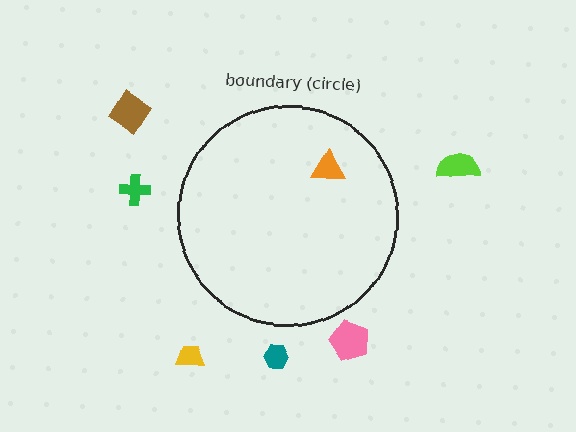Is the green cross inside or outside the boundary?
Outside.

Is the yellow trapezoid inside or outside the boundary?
Outside.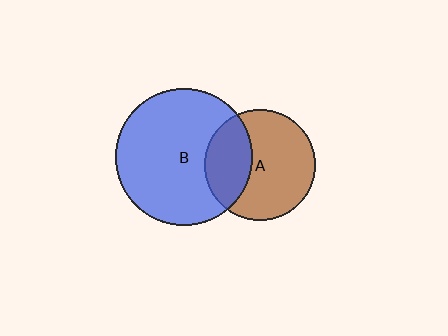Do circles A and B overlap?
Yes.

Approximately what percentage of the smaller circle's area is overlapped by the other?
Approximately 35%.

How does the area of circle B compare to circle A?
Approximately 1.5 times.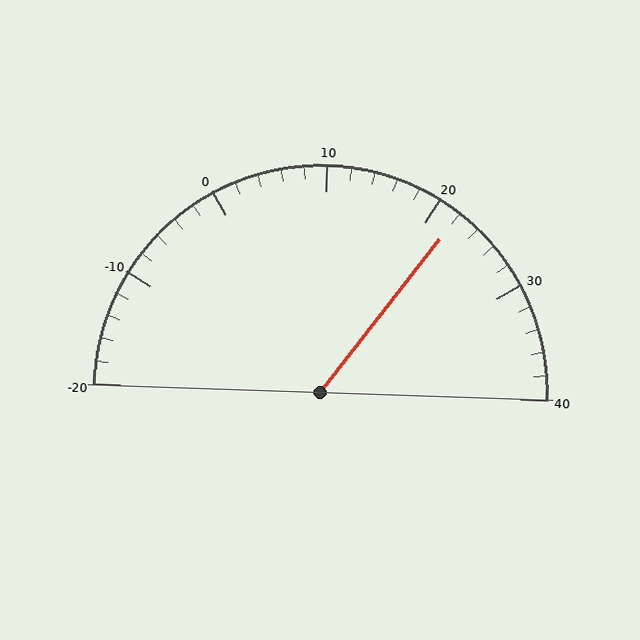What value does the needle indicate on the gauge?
The needle indicates approximately 22.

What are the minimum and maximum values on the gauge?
The gauge ranges from -20 to 40.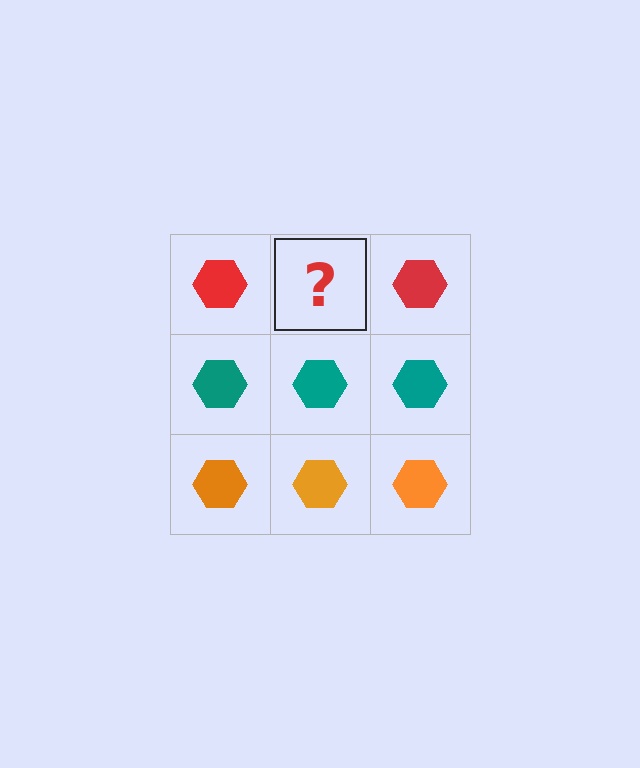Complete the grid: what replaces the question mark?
The question mark should be replaced with a red hexagon.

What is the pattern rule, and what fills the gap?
The rule is that each row has a consistent color. The gap should be filled with a red hexagon.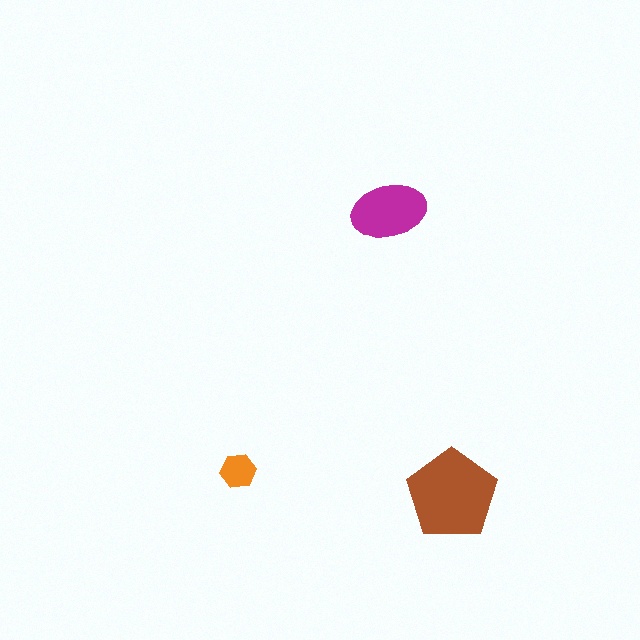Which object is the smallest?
The orange hexagon.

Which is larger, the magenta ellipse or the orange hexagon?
The magenta ellipse.